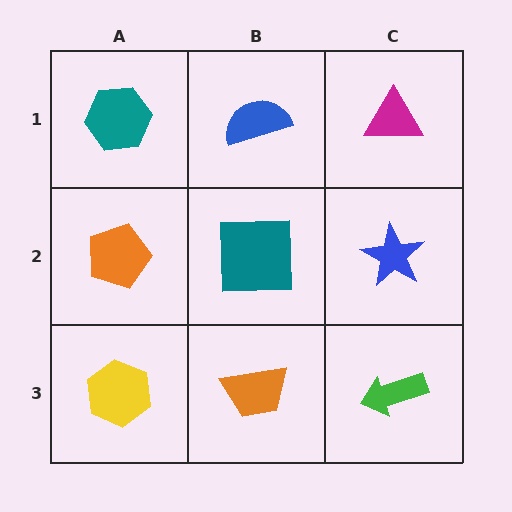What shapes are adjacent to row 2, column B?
A blue semicircle (row 1, column B), an orange trapezoid (row 3, column B), an orange pentagon (row 2, column A), a blue star (row 2, column C).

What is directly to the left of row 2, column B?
An orange pentagon.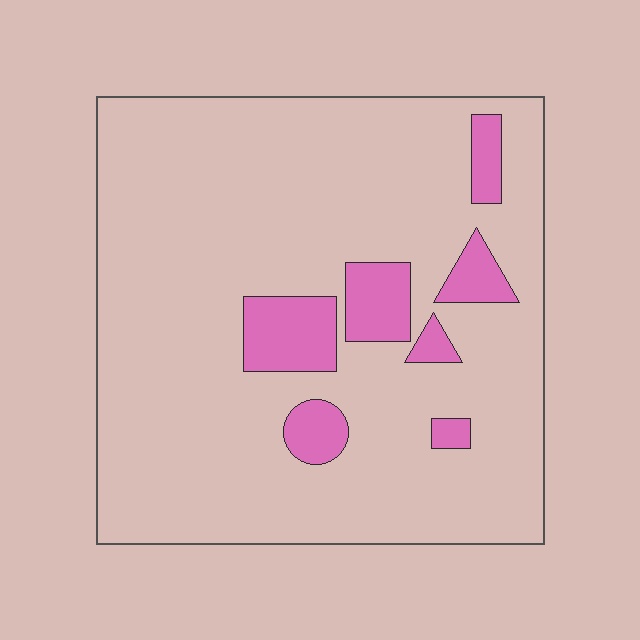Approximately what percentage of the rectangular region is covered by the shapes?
Approximately 10%.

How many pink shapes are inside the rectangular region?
7.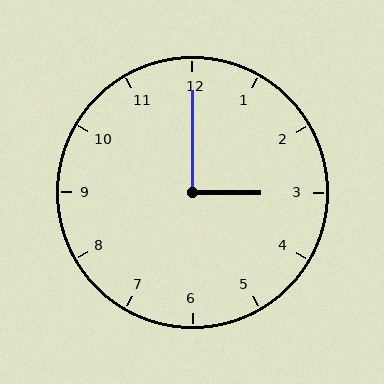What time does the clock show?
3:00.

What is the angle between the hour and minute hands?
Approximately 90 degrees.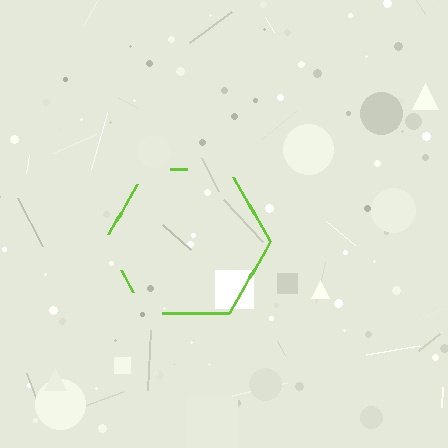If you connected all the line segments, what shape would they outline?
They would outline a hexagon.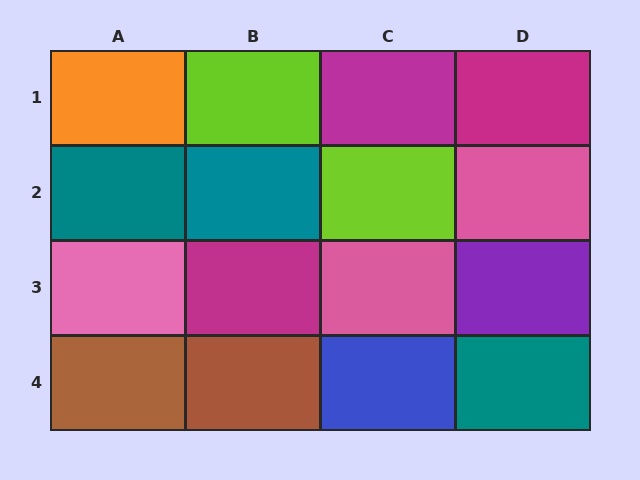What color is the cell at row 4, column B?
Brown.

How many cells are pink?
3 cells are pink.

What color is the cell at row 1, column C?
Magenta.